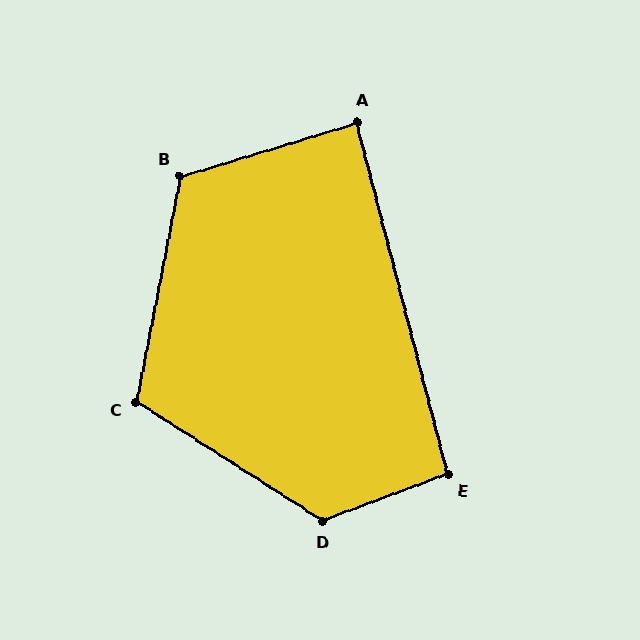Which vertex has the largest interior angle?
D, at approximately 127 degrees.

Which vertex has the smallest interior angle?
A, at approximately 88 degrees.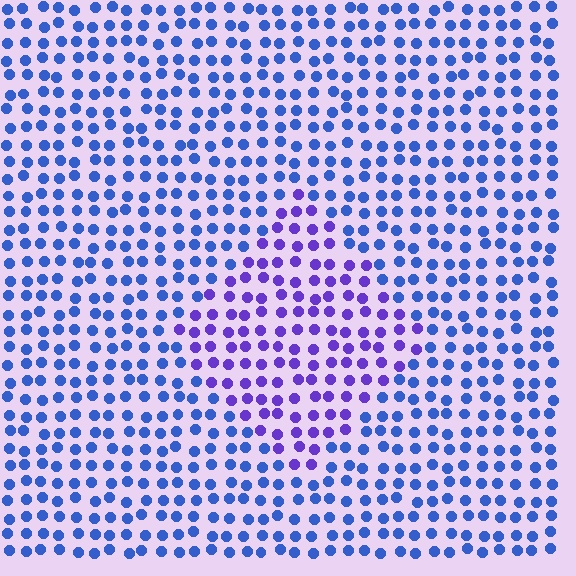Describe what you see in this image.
The image is filled with small blue elements in a uniform arrangement. A diamond-shaped region is visible where the elements are tinted to a slightly different hue, forming a subtle color boundary.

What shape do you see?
I see a diamond.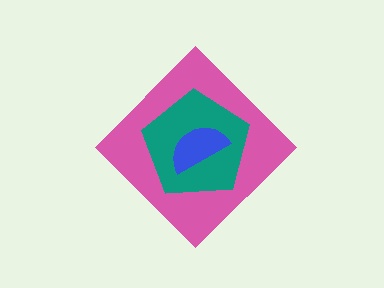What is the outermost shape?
The pink diamond.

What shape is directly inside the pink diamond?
The teal pentagon.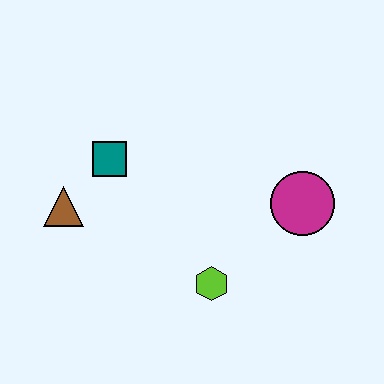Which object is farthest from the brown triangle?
The magenta circle is farthest from the brown triangle.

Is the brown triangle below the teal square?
Yes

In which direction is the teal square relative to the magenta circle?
The teal square is to the left of the magenta circle.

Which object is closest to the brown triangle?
The teal square is closest to the brown triangle.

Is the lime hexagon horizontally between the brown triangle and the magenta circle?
Yes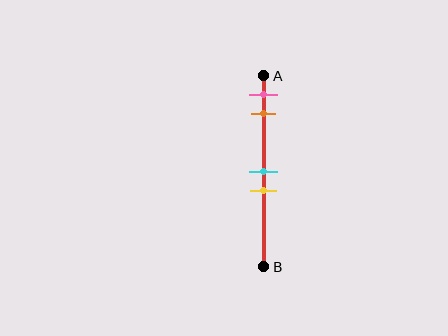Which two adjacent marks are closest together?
The cyan and yellow marks are the closest adjacent pair.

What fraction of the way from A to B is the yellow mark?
The yellow mark is approximately 60% (0.6) of the way from A to B.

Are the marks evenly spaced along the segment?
No, the marks are not evenly spaced.